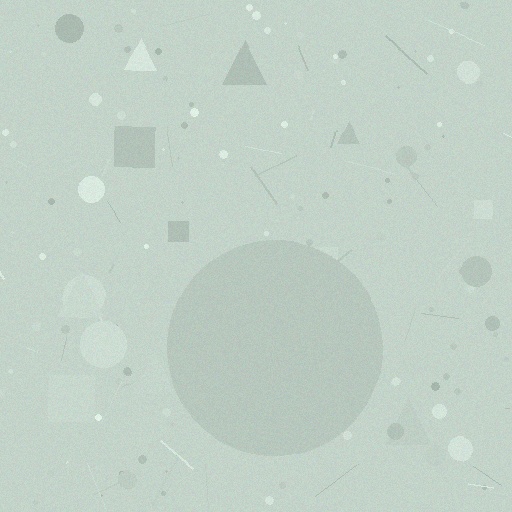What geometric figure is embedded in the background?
A circle is embedded in the background.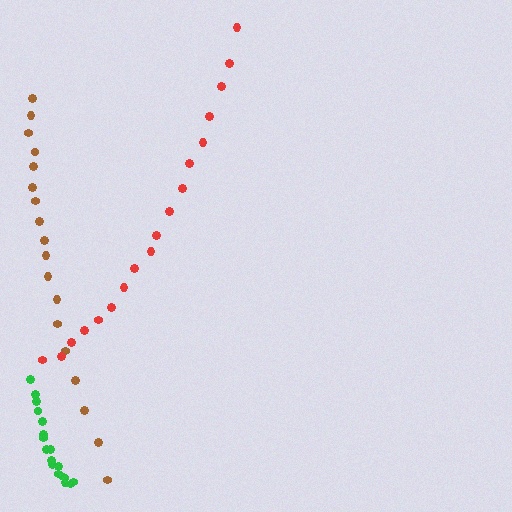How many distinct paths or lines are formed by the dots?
There are 3 distinct paths.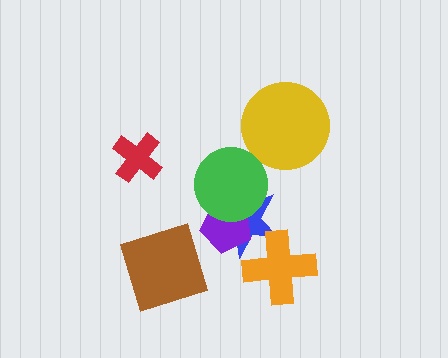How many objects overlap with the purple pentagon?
2 objects overlap with the purple pentagon.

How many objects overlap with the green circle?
2 objects overlap with the green circle.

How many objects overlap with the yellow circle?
0 objects overlap with the yellow circle.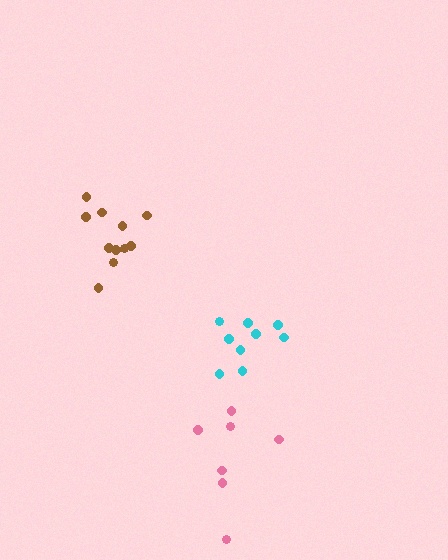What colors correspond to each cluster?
The clusters are colored: cyan, brown, pink.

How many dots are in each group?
Group 1: 9 dots, Group 2: 11 dots, Group 3: 7 dots (27 total).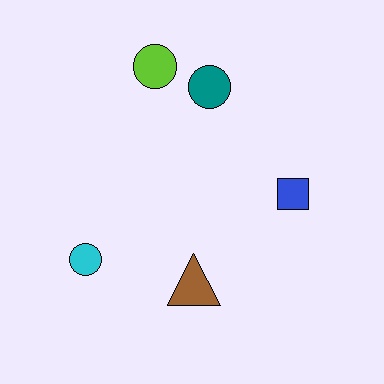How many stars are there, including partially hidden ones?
There are no stars.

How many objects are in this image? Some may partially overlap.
There are 5 objects.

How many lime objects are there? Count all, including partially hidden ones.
There is 1 lime object.